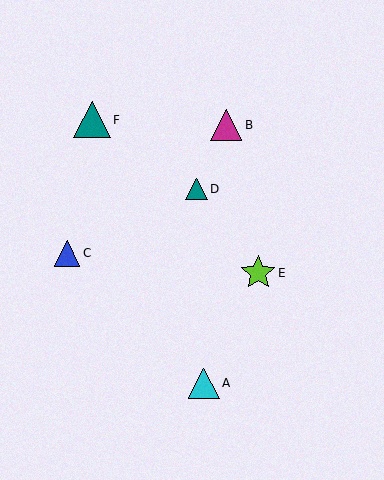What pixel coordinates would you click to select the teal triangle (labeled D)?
Click at (197, 189) to select the teal triangle D.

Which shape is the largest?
The teal triangle (labeled F) is the largest.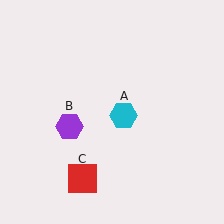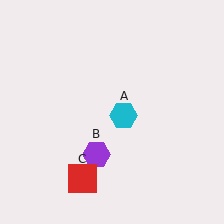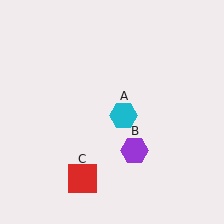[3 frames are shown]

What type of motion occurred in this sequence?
The purple hexagon (object B) rotated counterclockwise around the center of the scene.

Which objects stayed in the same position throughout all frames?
Cyan hexagon (object A) and red square (object C) remained stationary.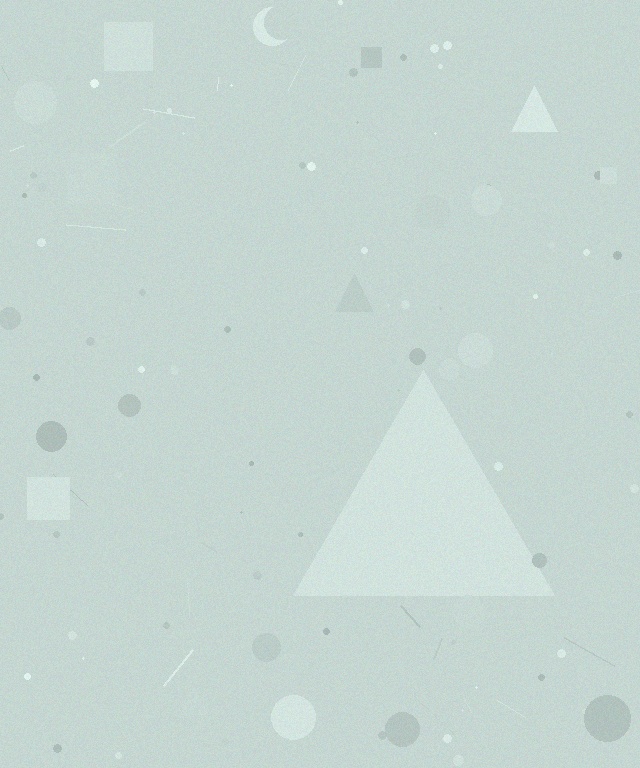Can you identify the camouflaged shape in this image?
The camouflaged shape is a triangle.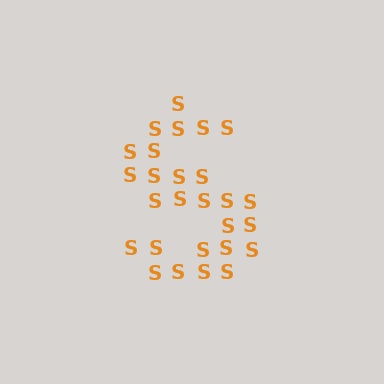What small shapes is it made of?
It is made of small letter S's.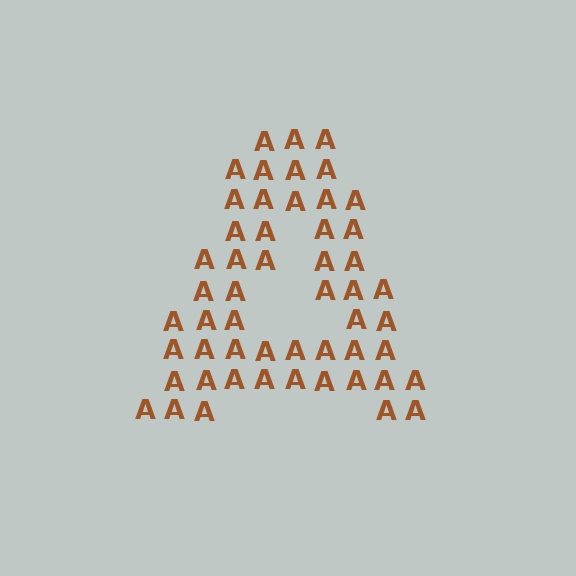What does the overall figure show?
The overall figure shows the letter A.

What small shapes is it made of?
It is made of small letter A's.